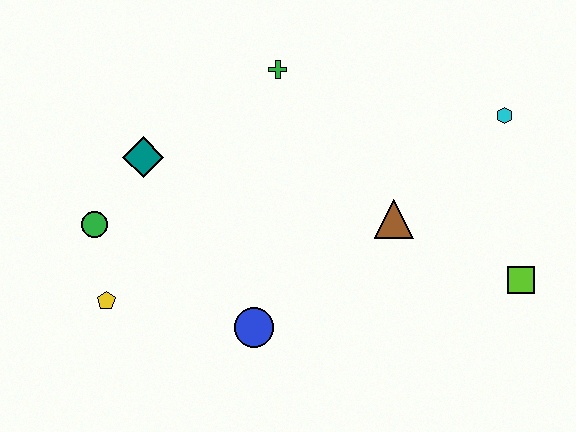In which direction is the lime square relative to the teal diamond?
The lime square is to the right of the teal diamond.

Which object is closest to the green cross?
The teal diamond is closest to the green cross.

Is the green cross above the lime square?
Yes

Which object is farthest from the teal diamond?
The lime square is farthest from the teal diamond.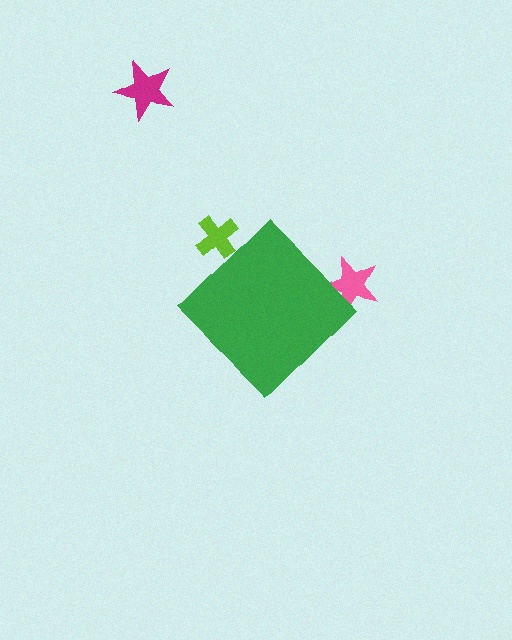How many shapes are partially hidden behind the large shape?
2 shapes are partially hidden.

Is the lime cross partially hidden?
Yes, the lime cross is partially hidden behind the green diamond.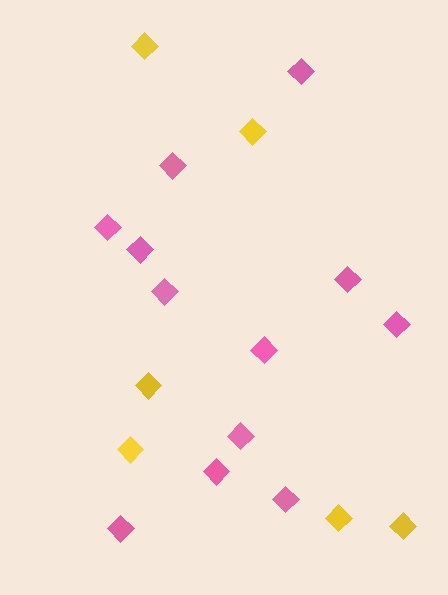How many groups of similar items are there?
There are 2 groups: one group of yellow diamonds (6) and one group of pink diamonds (12).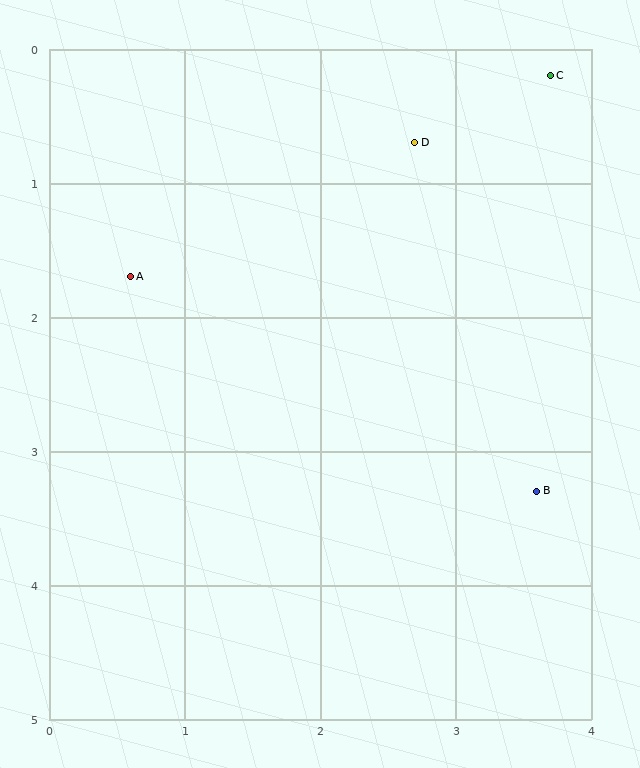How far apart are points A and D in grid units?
Points A and D are about 2.3 grid units apart.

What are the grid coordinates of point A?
Point A is at approximately (0.6, 1.7).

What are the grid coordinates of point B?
Point B is at approximately (3.6, 3.3).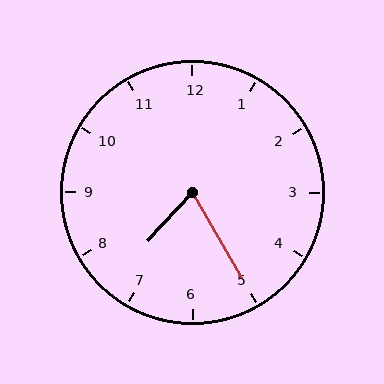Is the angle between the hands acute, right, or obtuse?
It is acute.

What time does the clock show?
7:25.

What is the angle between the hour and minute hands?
Approximately 72 degrees.